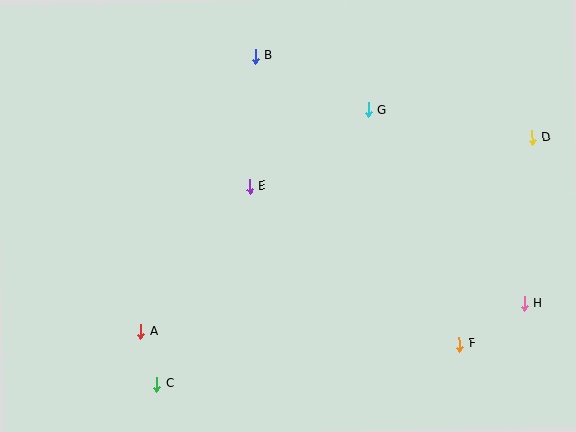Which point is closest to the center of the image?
Point E at (250, 186) is closest to the center.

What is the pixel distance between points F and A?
The distance between F and A is 319 pixels.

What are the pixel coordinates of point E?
Point E is at (250, 186).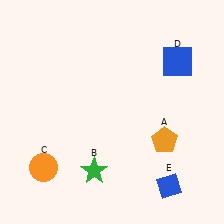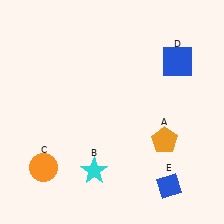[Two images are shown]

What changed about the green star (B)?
In Image 1, B is green. In Image 2, it changed to cyan.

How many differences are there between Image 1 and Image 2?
There is 1 difference between the two images.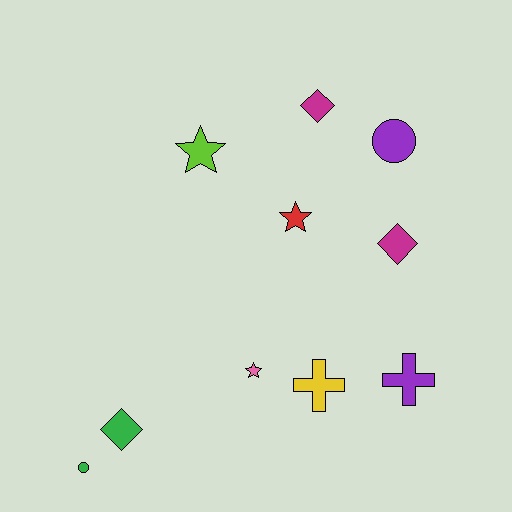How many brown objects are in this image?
There are no brown objects.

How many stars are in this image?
There are 3 stars.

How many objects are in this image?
There are 10 objects.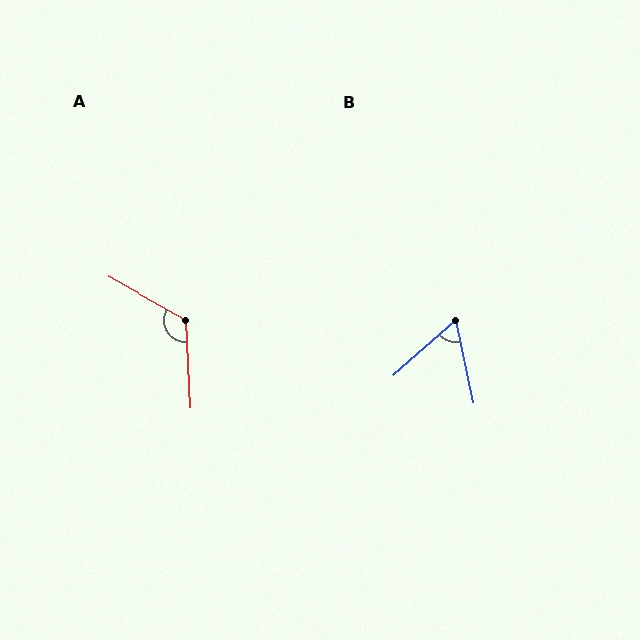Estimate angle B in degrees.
Approximately 60 degrees.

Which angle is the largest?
A, at approximately 122 degrees.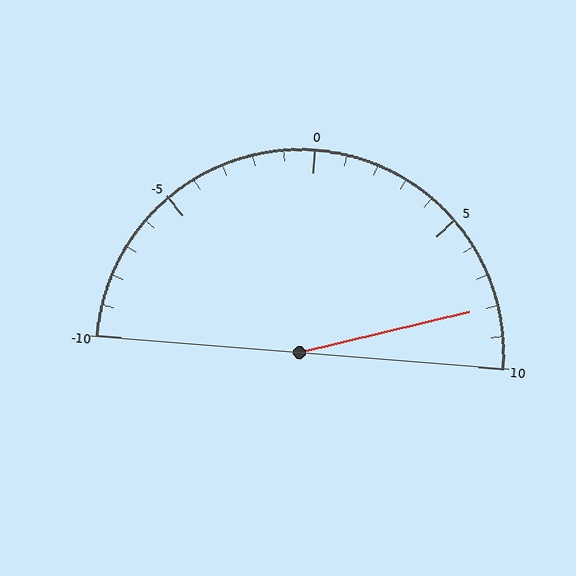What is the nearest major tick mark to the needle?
The nearest major tick mark is 10.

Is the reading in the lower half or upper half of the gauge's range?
The reading is in the upper half of the range (-10 to 10).